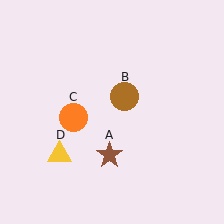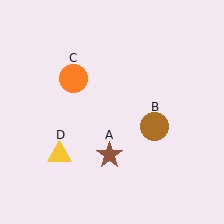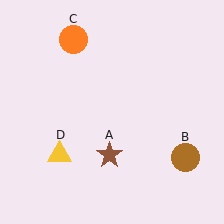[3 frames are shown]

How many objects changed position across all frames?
2 objects changed position: brown circle (object B), orange circle (object C).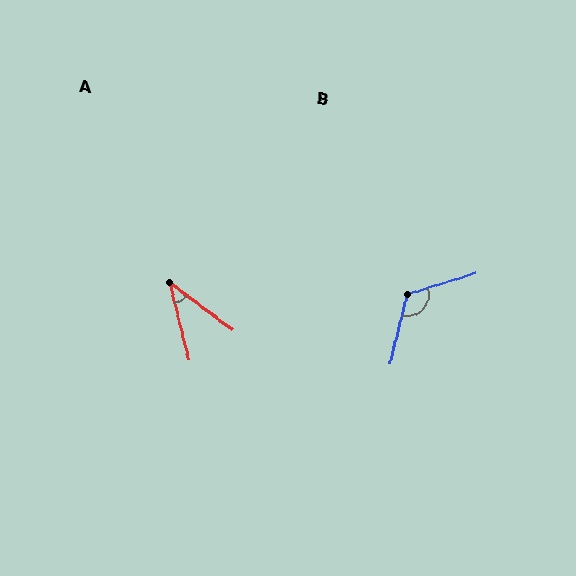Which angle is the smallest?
A, at approximately 39 degrees.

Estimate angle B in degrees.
Approximately 121 degrees.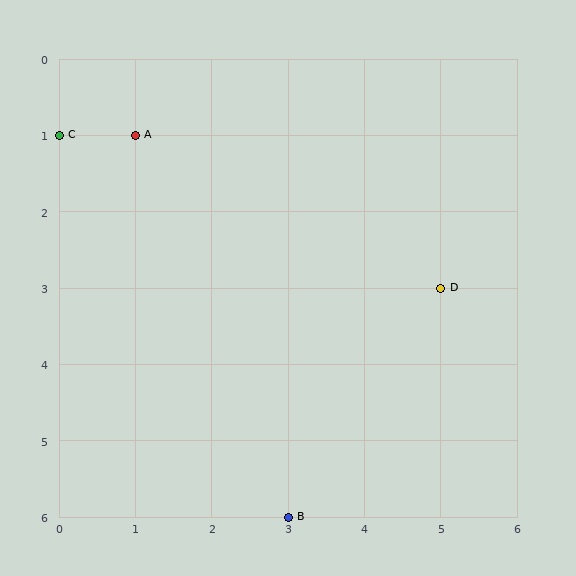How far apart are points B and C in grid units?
Points B and C are 3 columns and 5 rows apart (about 5.8 grid units diagonally).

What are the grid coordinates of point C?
Point C is at grid coordinates (0, 1).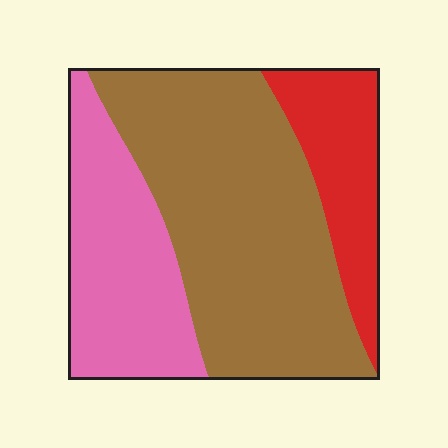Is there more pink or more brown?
Brown.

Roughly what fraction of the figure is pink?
Pink takes up about one quarter (1/4) of the figure.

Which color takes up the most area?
Brown, at roughly 55%.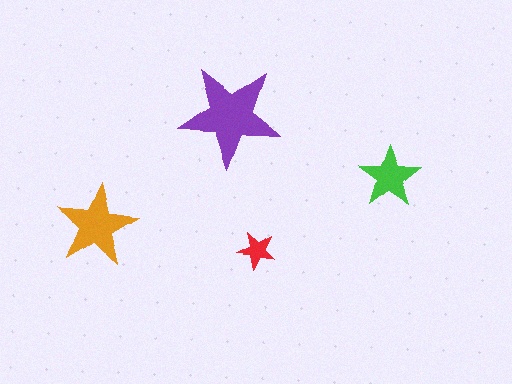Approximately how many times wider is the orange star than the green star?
About 1.5 times wider.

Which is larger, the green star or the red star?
The green one.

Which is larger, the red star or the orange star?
The orange one.